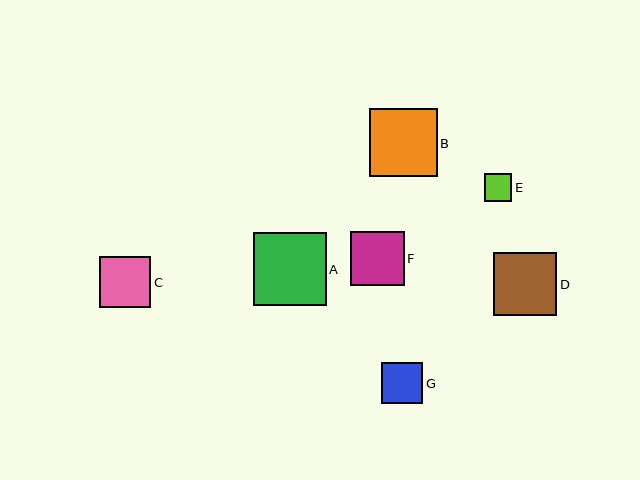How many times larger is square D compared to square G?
Square D is approximately 1.5 times the size of square G.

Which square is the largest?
Square A is the largest with a size of approximately 73 pixels.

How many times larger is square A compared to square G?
Square A is approximately 1.8 times the size of square G.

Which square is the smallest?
Square E is the smallest with a size of approximately 28 pixels.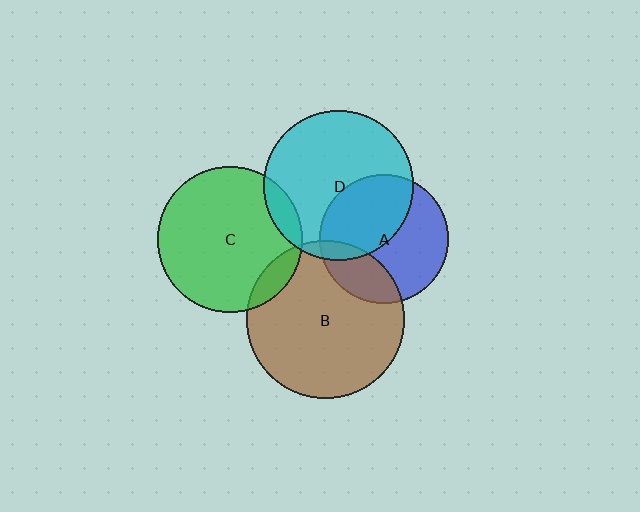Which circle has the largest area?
Circle B (brown).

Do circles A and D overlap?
Yes.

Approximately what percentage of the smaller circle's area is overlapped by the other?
Approximately 45%.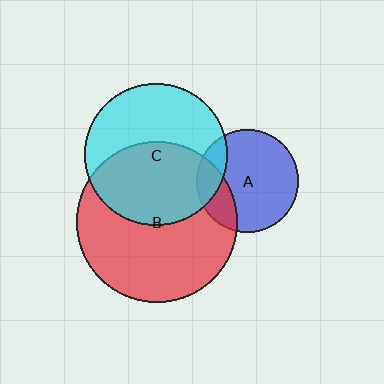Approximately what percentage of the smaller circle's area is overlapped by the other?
Approximately 15%.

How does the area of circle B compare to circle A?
Approximately 2.5 times.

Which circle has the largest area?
Circle B (red).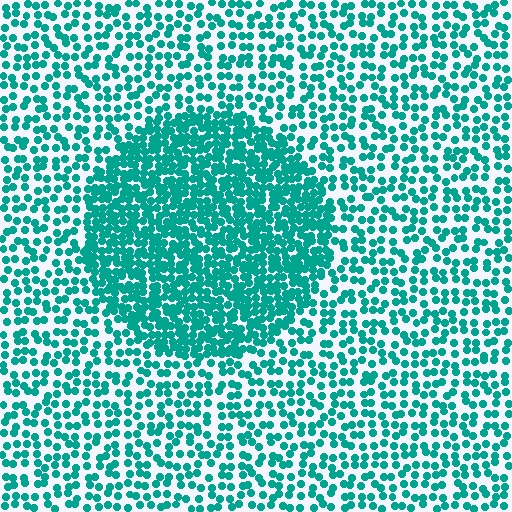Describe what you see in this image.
The image contains small teal elements arranged at two different densities. A circle-shaped region is visible where the elements are more densely packed than the surrounding area.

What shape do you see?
I see a circle.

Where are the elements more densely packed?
The elements are more densely packed inside the circle boundary.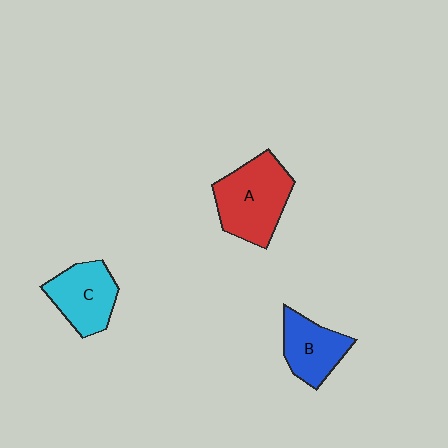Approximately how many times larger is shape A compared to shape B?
Approximately 1.5 times.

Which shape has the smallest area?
Shape B (blue).